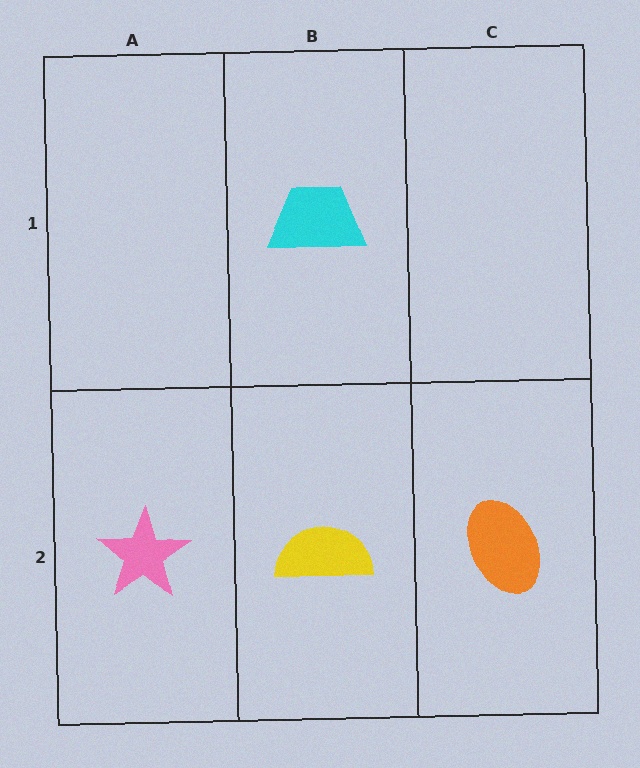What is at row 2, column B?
A yellow semicircle.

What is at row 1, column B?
A cyan trapezoid.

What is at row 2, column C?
An orange ellipse.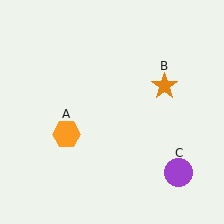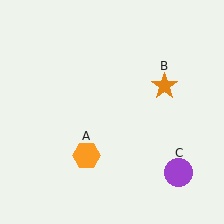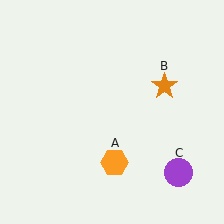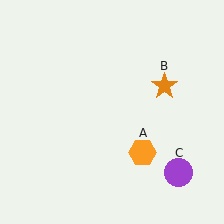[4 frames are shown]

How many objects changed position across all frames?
1 object changed position: orange hexagon (object A).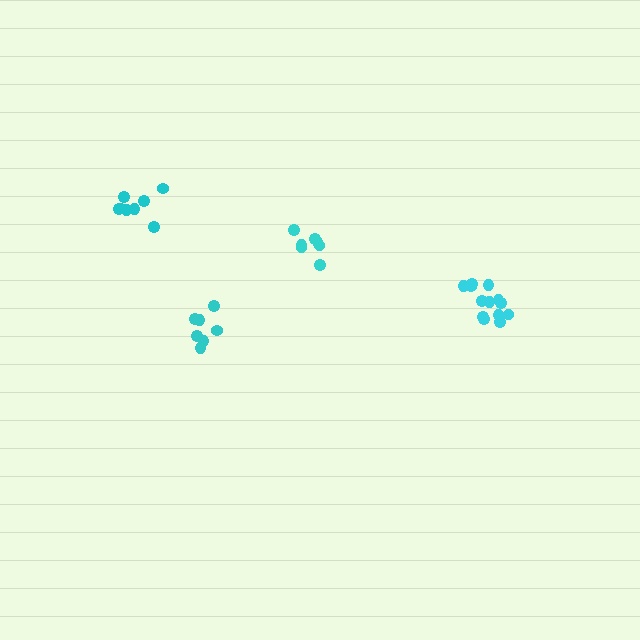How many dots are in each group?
Group 1: 7 dots, Group 2: 7 dots, Group 3: 8 dots, Group 4: 13 dots (35 total).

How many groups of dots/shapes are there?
There are 4 groups.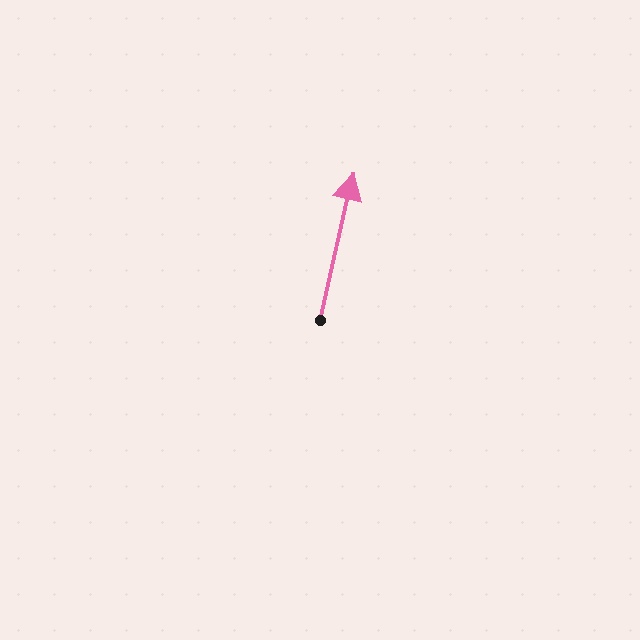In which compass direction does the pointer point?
North.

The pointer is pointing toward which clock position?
Roughly 12 o'clock.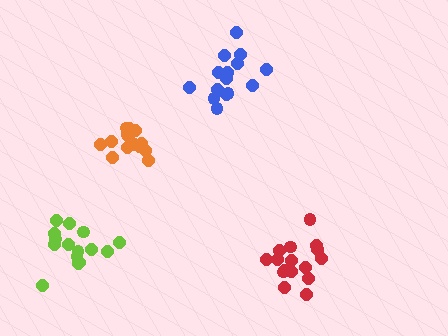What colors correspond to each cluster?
The clusters are colored: lime, blue, orange, red.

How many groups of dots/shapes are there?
There are 4 groups.